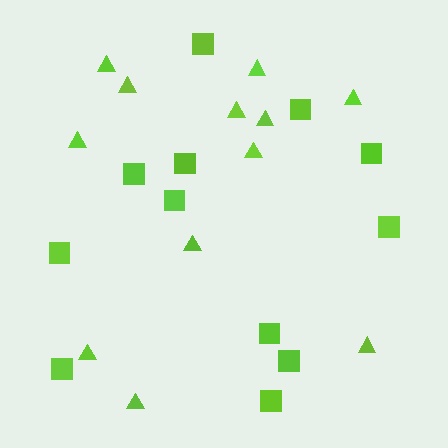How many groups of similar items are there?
There are 2 groups: one group of triangles (12) and one group of squares (12).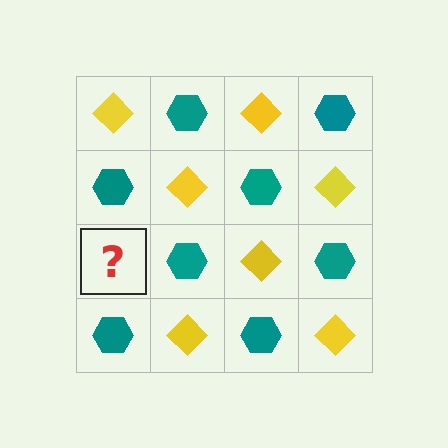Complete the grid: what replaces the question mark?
The question mark should be replaced with a yellow diamond.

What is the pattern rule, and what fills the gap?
The rule is that it alternates yellow diamond and teal hexagon in a checkerboard pattern. The gap should be filled with a yellow diamond.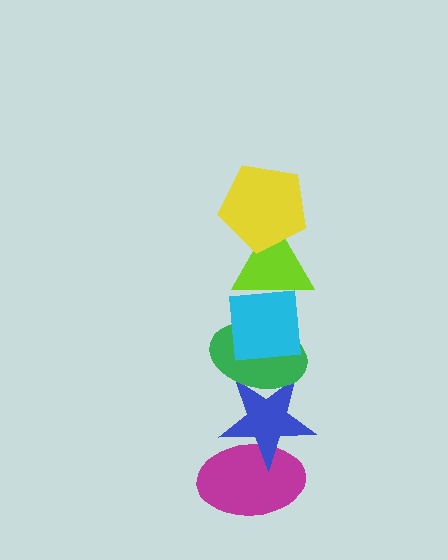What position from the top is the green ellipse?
The green ellipse is 4th from the top.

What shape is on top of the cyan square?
The lime triangle is on top of the cyan square.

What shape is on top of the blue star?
The green ellipse is on top of the blue star.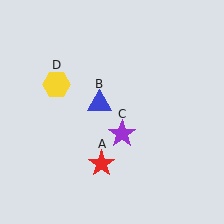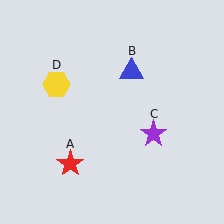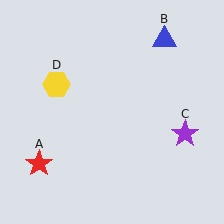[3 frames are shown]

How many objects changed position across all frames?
3 objects changed position: red star (object A), blue triangle (object B), purple star (object C).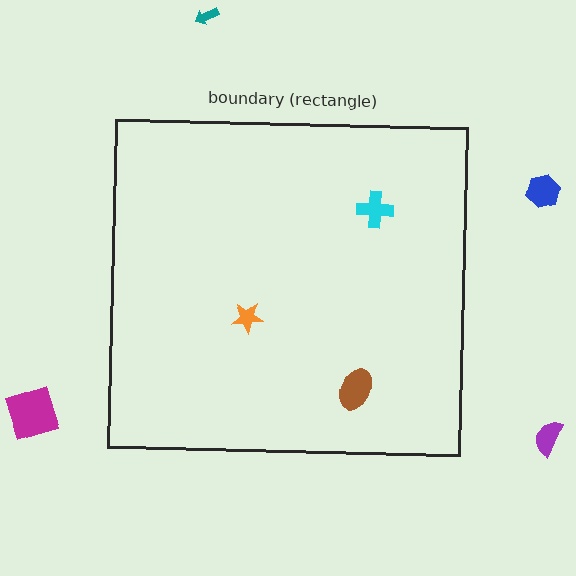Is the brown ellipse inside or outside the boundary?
Inside.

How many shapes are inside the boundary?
3 inside, 4 outside.